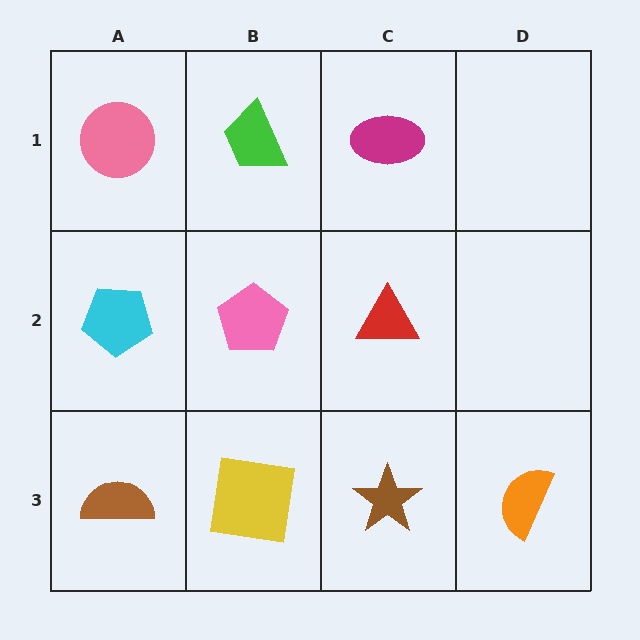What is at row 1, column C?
A magenta ellipse.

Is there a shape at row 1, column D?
No, that cell is empty.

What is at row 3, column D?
An orange semicircle.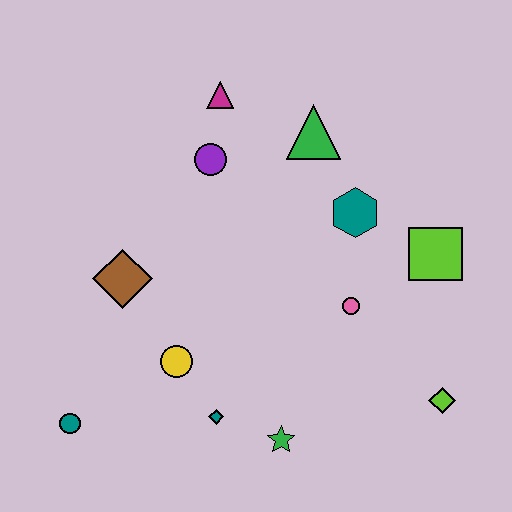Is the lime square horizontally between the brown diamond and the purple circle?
No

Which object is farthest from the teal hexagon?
The teal circle is farthest from the teal hexagon.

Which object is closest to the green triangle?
The teal hexagon is closest to the green triangle.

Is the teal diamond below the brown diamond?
Yes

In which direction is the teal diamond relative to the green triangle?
The teal diamond is below the green triangle.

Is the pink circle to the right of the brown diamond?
Yes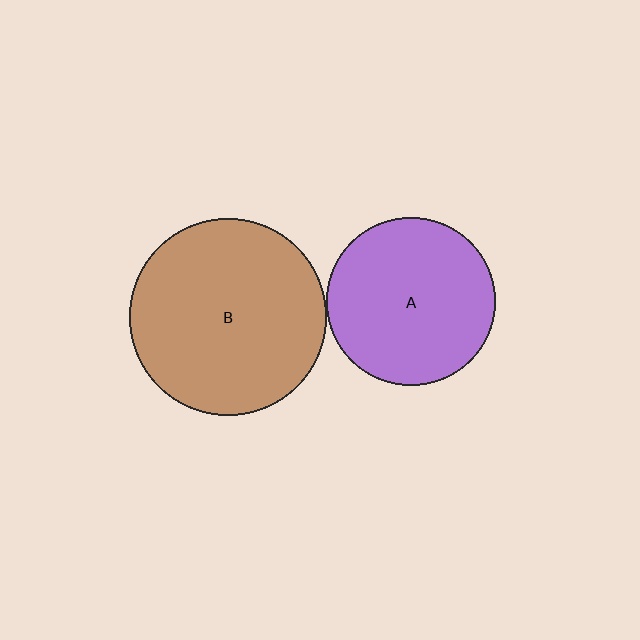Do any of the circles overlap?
No, none of the circles overlap.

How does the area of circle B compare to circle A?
Approximately 1.4 times.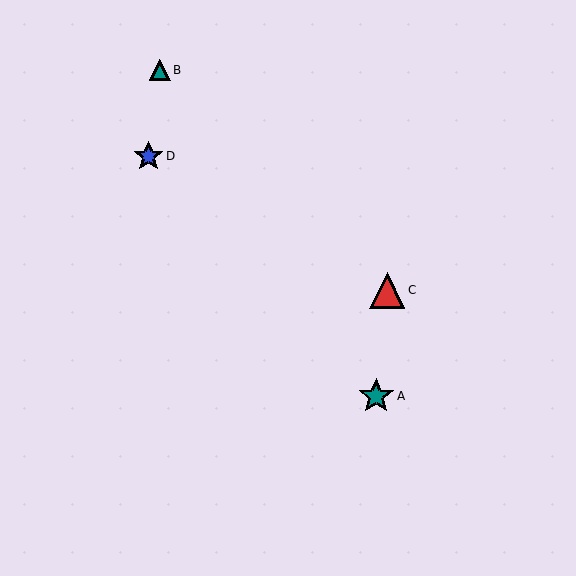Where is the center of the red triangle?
The center of the red triangle is at (387, 290).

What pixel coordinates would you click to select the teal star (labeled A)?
Click at (376, 396) to select the teal star A.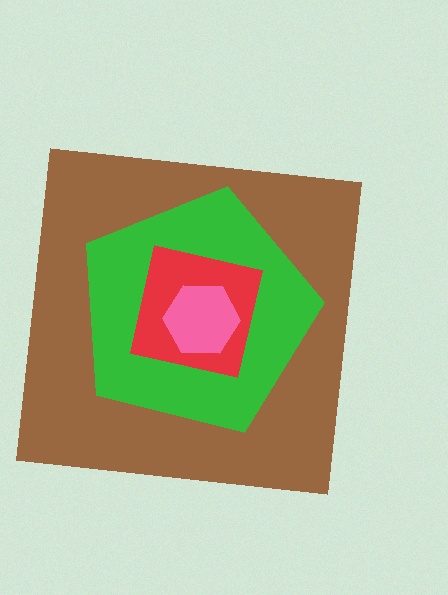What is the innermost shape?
The pink hexagon.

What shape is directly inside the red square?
The pink hexagon.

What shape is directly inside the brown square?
The green pentagon.